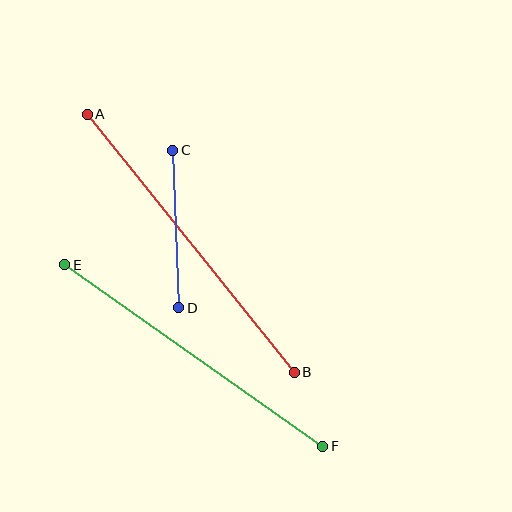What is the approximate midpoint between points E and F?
The midpoint is at approximately (194, 356) pixels.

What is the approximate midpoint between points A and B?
The midpoint is at approximately (191, 243) pixels.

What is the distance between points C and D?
The distance is approximately 157 pixels.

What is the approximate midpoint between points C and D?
The midpoint is at approximately (176, 229) pixels.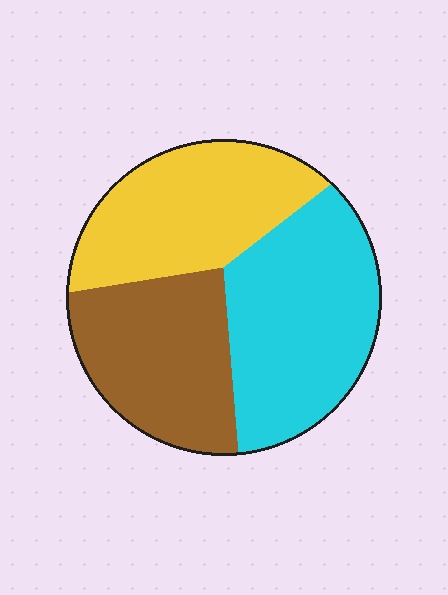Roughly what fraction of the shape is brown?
Brown takes up between a quarter and a half of the shape.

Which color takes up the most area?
Cyan, at roughly 40%.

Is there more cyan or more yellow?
Cyan.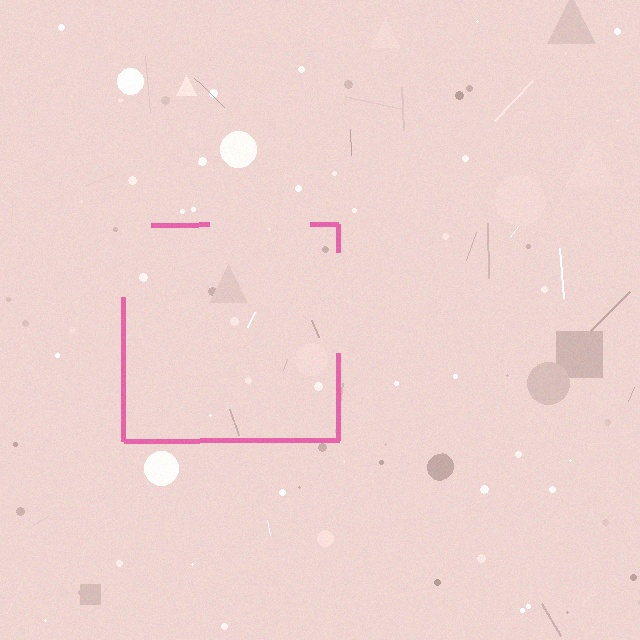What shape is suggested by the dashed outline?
The dashed outline suggests a square.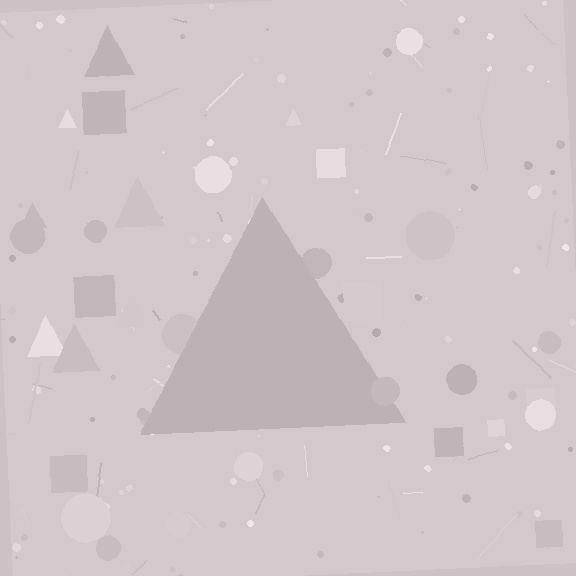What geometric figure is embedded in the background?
A triangle is embedded in the background.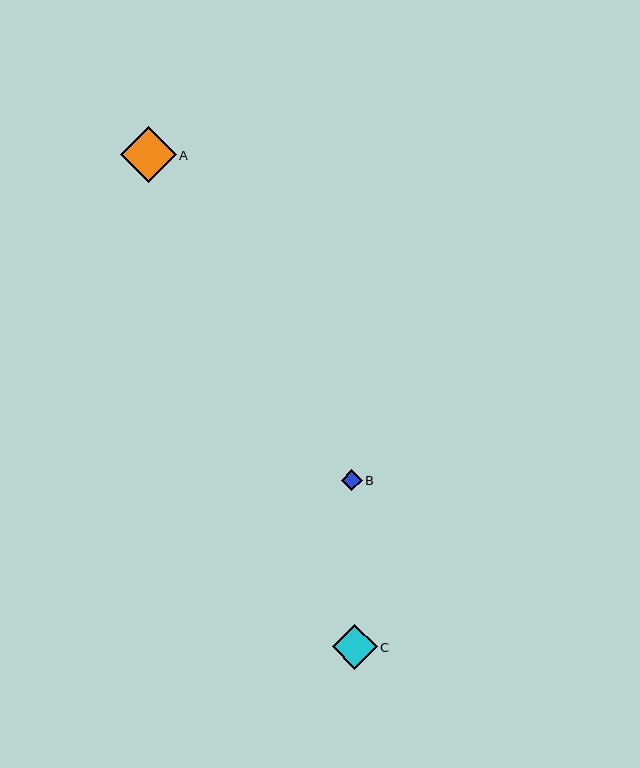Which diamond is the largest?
Diamond A is the largest with a size of approximately 56 pixels.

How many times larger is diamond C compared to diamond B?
Diamond C is approximately 2.1 times the size of diamond B.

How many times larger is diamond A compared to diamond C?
Diamond A is approximately 1.2 times the size of diamond C.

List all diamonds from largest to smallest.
From largest to smallest: A, C, B.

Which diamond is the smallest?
Diamond B is the smallest with a size of approximately 21 pixels.